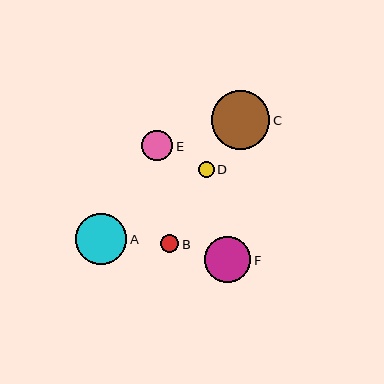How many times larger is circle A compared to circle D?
Circle A is approximately 3.1 times the size of circle D.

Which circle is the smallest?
Circle D is the smallest with a size of approximately 16 pixels.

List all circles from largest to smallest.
From largest to smallest: C, A, F, E, B, D.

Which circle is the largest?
Circle C is the largest with a size of approximately 59 pixels.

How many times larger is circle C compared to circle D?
Circle C is approximately 3.6 times the size of circle D.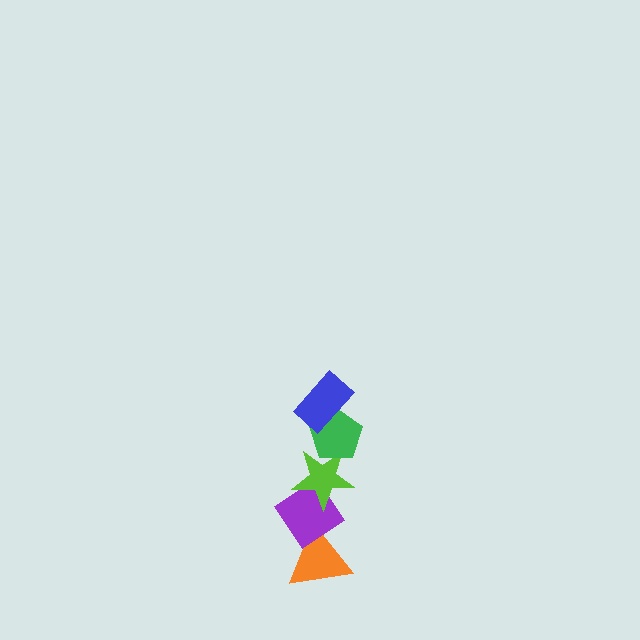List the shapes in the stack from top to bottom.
From top to bottom: the blue rectangle, the green pentagon, the lime star, the purple diamond, the orange triangle.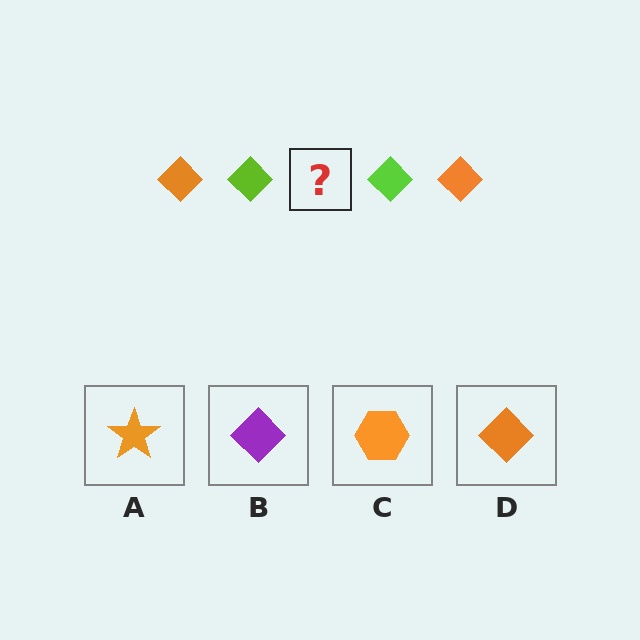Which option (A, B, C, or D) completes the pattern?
D.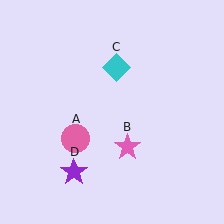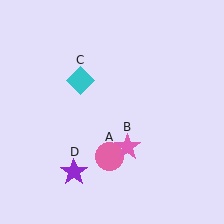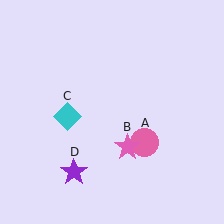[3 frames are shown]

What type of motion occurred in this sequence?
The pink circle (object A), cyan diamond (object C) rotated counterclockwise around the center of the scene.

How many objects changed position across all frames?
2 objects changed position: pink circle (object A), cyan diamond (object C).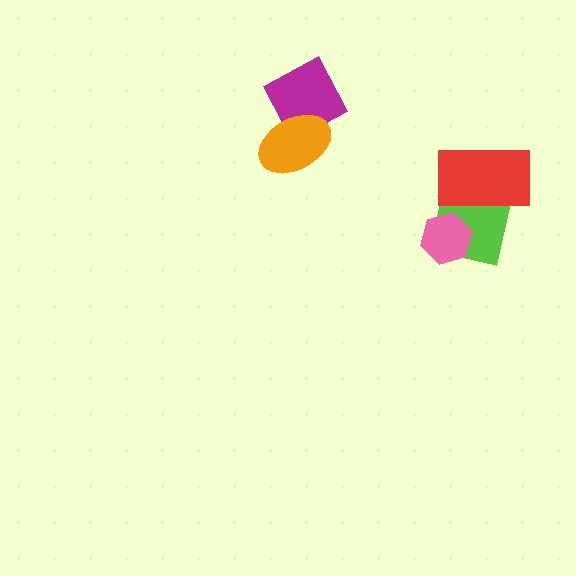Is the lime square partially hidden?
Yes, it is partially covered by another shape.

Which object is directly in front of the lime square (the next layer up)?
The red rectangle is directly in front of the lime square.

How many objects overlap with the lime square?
2 objects overlap with the lime square.